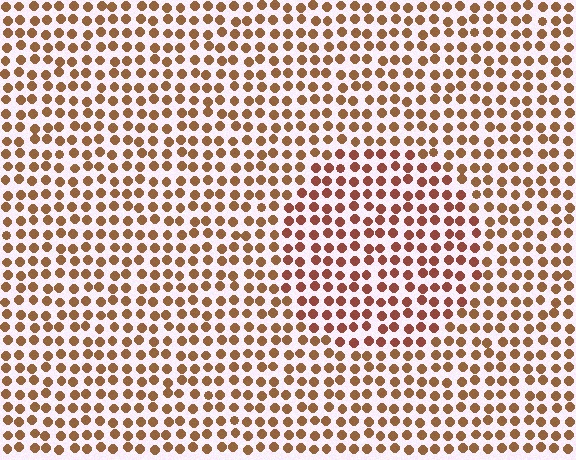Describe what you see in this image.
The image is filled with small brown elements in a uniform arrangement. A circle-shaped region is visible where the elements are tinted to a slightly different hue, forming a subtle color boundary.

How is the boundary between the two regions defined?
The boundary is defined purely by a slight shift in hue (about 20 degrees). Spacing, size, and orientation are identical on both sides.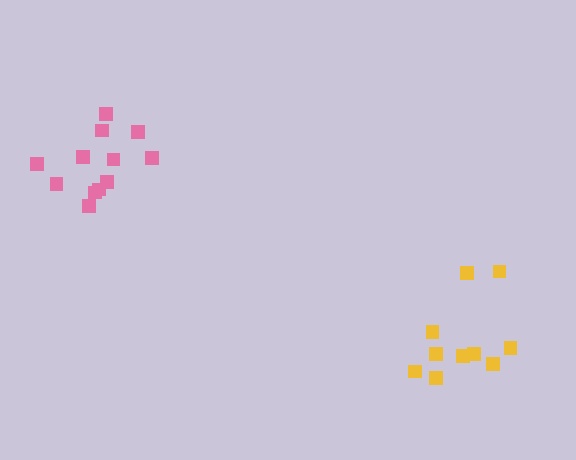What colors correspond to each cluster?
The clusters are colored: yellow, pink.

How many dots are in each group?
Group 1: 10 dots, Group 2: 12 dots (22 total).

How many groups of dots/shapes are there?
There are 2 groups.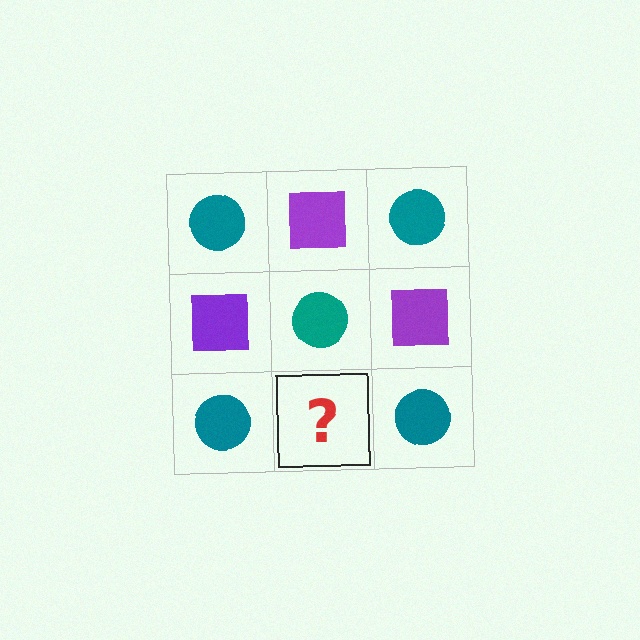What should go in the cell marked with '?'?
The missing cell should contain a purple square.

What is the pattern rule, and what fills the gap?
The rule is that it alternates teal circle and purple square in a checkerboard pattern. The gap should be filled with a purple square.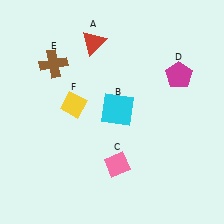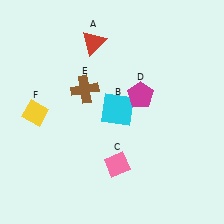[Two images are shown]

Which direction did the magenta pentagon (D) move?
The magenta pentagon (D) moved left.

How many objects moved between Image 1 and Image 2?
3 objects moved between the two images.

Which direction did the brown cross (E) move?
The brown cross (E) moved right.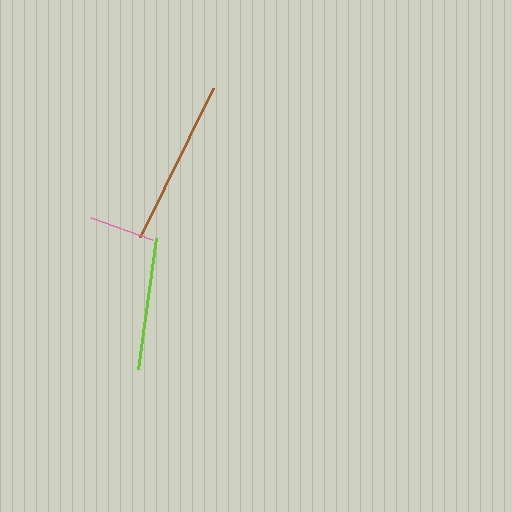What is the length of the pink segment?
The pink segment is approximately 64 pixels long.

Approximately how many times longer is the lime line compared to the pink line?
The lime line is approximately 2.1 times the length of the pink line.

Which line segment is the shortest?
The pink line is the shortest at approximately 64 pixels.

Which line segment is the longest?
The brown line is the longest at approximately 167 pixels.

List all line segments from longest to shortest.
From longest to shortest: brown, lime, pink.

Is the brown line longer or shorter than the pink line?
The brown line is longer than the pink line.